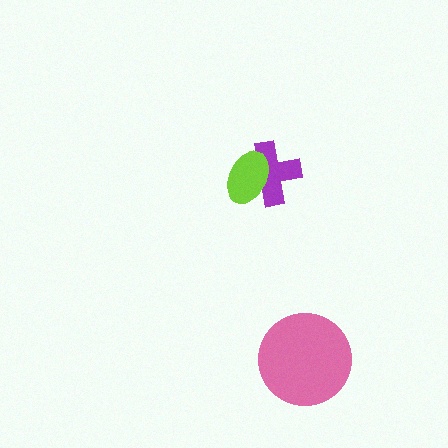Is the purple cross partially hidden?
Yes, it is partially covered by another shape.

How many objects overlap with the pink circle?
0 objects overlap with the pink circle.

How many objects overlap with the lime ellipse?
1 object overlaps with the lime ellipse.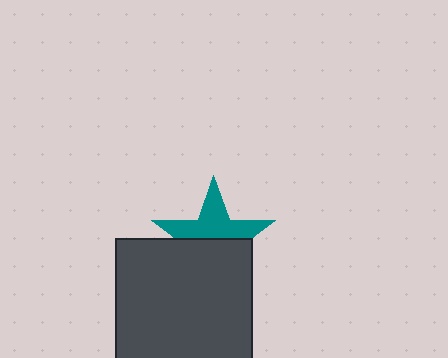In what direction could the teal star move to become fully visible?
The teal star could move up. That would shift it out from behind the dark gray square entirely.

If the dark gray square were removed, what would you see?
You would see the complete teal star.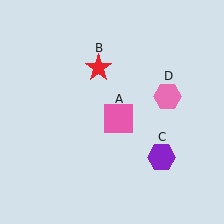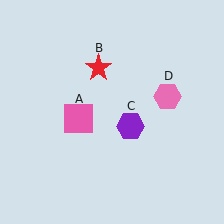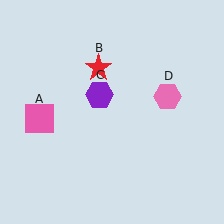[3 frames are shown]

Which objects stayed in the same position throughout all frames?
Red star (object B) and pink hexagon (object D) remained stationary.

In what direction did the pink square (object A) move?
The pink square (object A) moved left.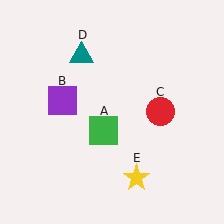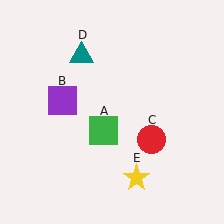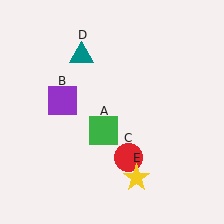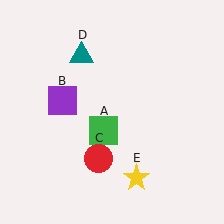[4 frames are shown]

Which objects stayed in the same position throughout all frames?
Green square (object A) and purple square (object B) and teal triangle (object D) and yellow star (object E) remained stationary.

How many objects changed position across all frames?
1 object changed position: red circle (object C).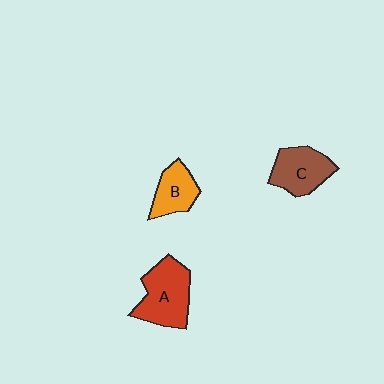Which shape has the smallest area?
Shape B (orange).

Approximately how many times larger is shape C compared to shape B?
Approximately 1.3 times.